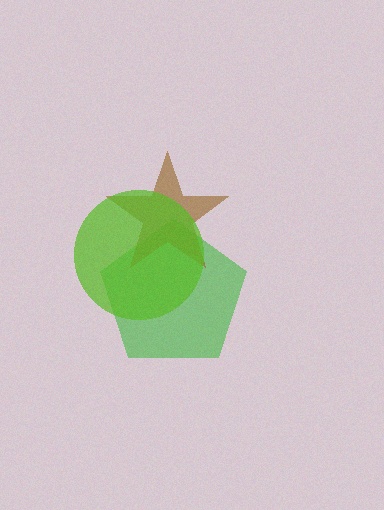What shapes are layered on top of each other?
The layered shapes are: a green pentagon, a brown star, a lime circle.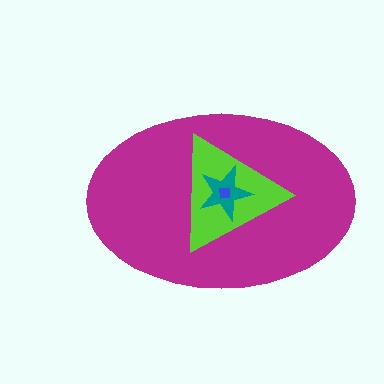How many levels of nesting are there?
4.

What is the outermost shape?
The magenta ellipse.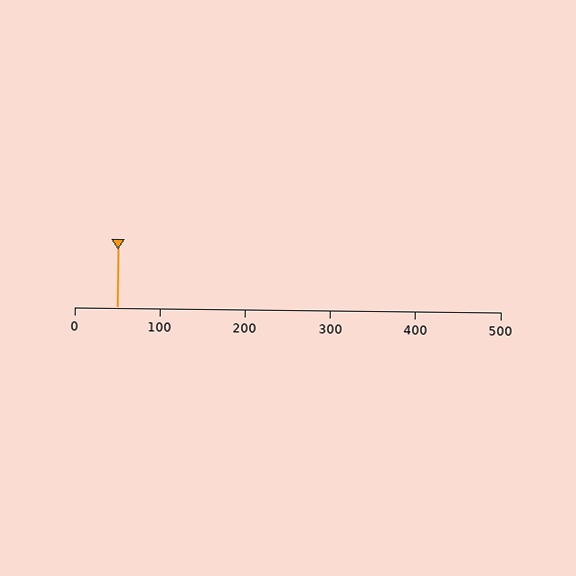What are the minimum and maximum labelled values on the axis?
The axis runs from 0 to 500.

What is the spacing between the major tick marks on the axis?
The major ticks are spaced 100 apart.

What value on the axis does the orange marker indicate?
The marker indicates approximately 50.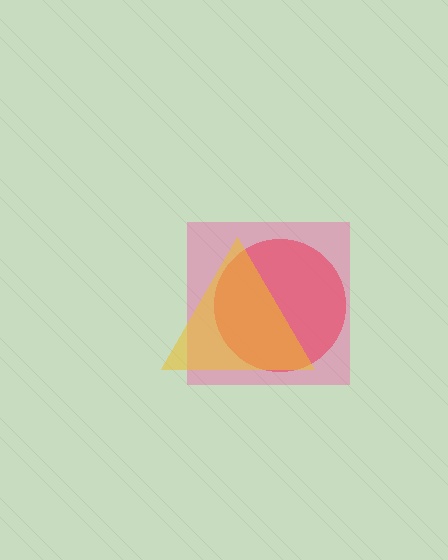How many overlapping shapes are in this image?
There are 3 overlapping shapes in the image.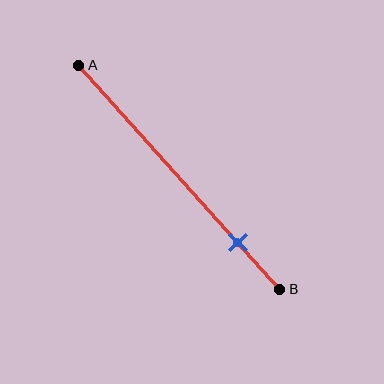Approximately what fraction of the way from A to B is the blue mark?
The blue mark is approximately 80% of the way from A to B.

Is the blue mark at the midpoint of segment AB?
No, the mark is at about 80% from A, not at the 50% midpoint.